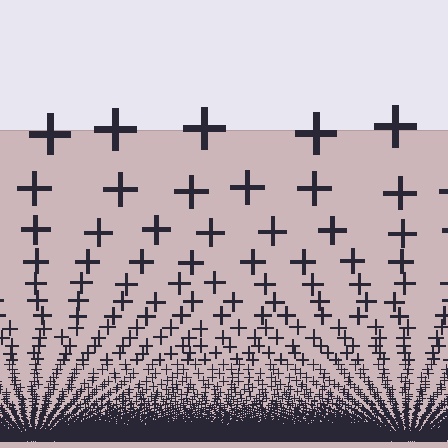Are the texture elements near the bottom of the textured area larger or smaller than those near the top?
Smaller. The gradient is inverted — elements near the bottom are smaller and denser.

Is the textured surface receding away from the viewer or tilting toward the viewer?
The surface appears to tilt toward the viewer. Texture elements get larger and sparser toward the top.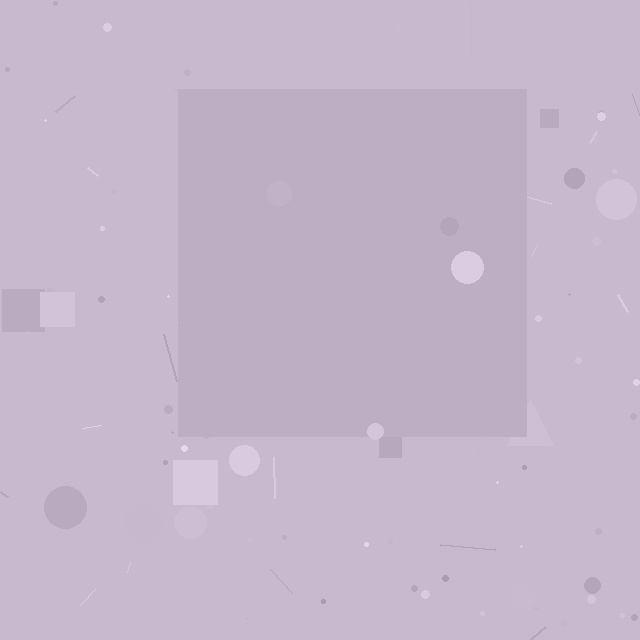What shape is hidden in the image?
A square is hidden in the image.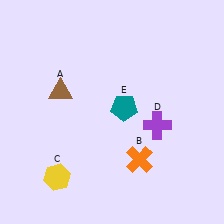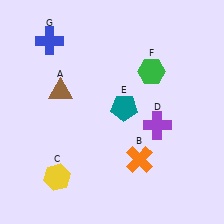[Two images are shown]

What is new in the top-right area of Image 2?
A green hexagon (F) was added in the top-right area of Image 2.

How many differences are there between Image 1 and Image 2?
There are 2 differences between the two images.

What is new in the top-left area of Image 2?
A blue cross (G) was added in the top-left area of Image 2.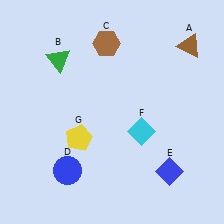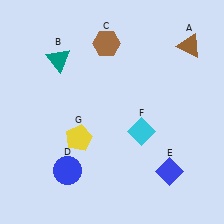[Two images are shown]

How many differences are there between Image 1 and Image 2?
There is 1 difference between the two images.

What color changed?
The triangle (B) changed from green in Image 1 to teal in Image 2.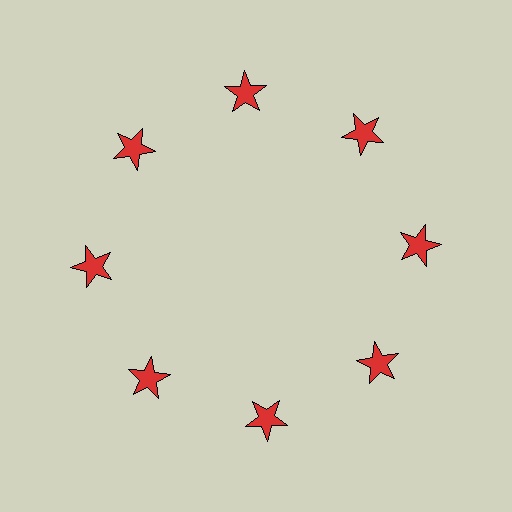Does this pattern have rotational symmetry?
Yes, this pattern has 8-fold rotational symmetry. It looks the same after rotating 45 degrees around the center.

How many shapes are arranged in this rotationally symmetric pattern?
There are 8 shapes, arranged in 8 groups of 1.